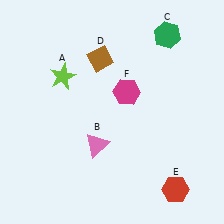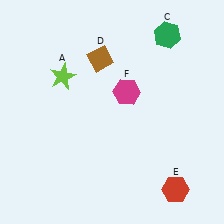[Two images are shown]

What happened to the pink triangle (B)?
The pink triangle (B) was removed in Image 2. It was in the bottom-left area of Image 1.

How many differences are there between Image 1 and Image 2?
There is 1 difference between the two images.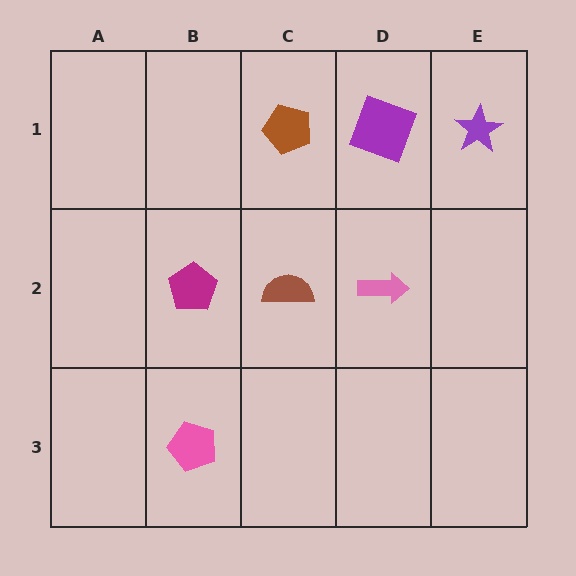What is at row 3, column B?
A pink pentagon.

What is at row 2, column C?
A brown semicircle.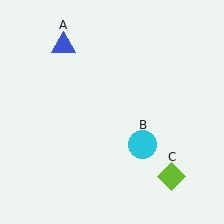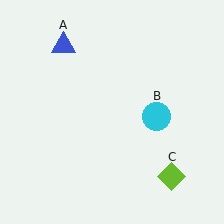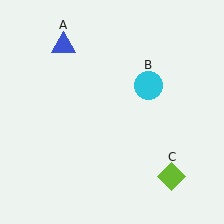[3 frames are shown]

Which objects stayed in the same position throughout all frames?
Blue triangle (object A) and lime diamond (object C) remained stationary.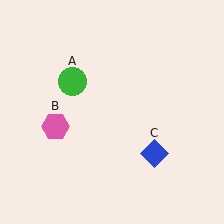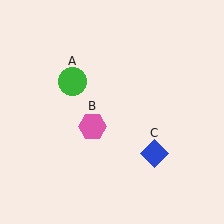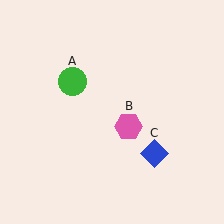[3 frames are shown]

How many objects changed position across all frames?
1 object changed position: pink hexagon (object B).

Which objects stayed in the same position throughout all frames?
Green circle (object A) and blue diamond (object C) remained stationary.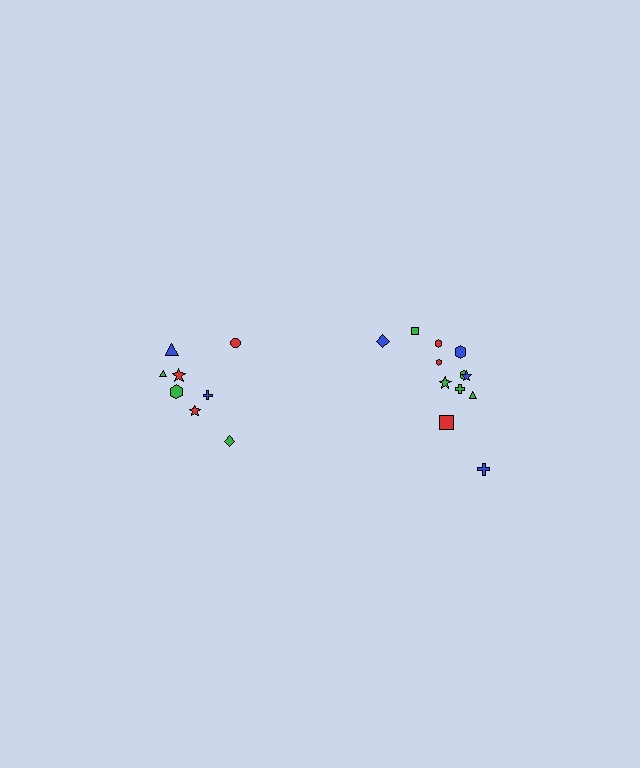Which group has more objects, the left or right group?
The right group.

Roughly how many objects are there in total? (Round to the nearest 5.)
Roughly 20 objects in total.